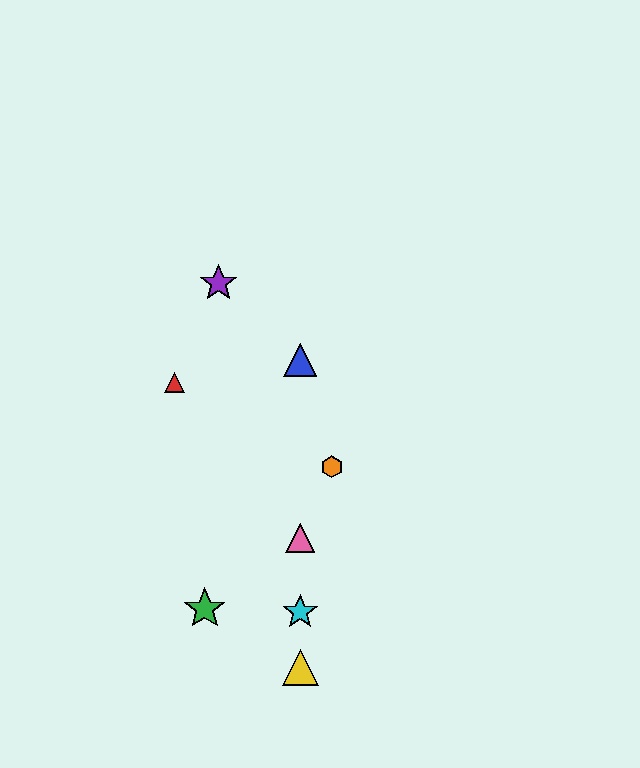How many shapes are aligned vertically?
4 shapes (the blue triangle, the yellow triangle, the cyan star, the pink triangle) are aligned vertically.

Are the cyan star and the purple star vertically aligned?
No, the cyan star is at x≈300 and the purple star is at x≈218.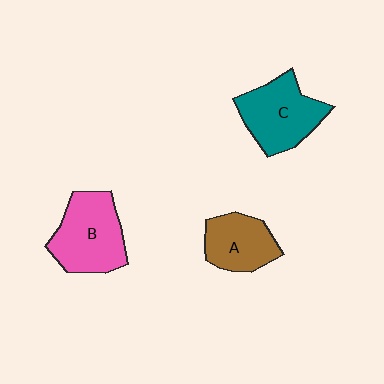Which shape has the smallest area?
Shape A (brown).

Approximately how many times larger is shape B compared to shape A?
Approximately 1.4 times.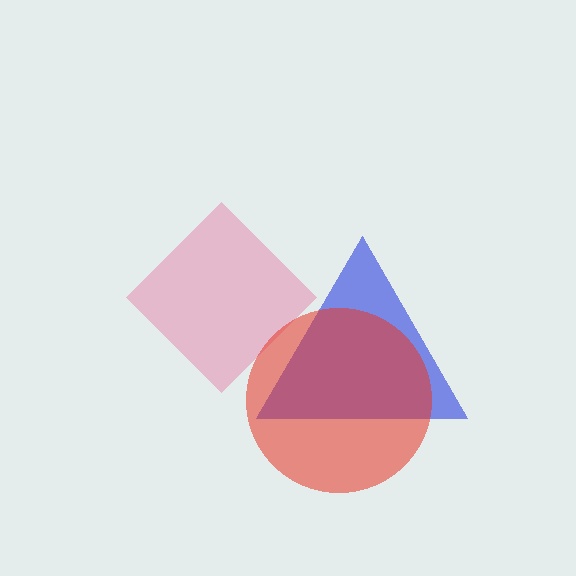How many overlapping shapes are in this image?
There are 3 overlapping shapes in the image.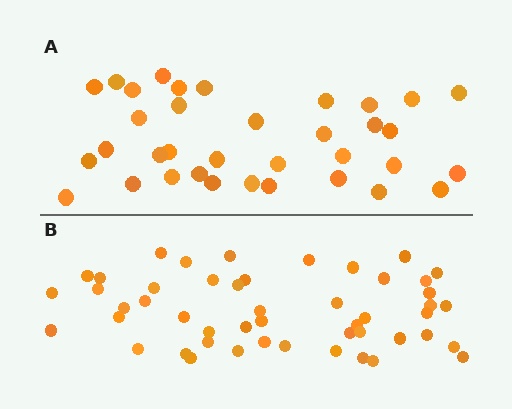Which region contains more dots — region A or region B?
Region B (the bottom region) has more dots.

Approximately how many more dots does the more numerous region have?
Region B has approximately 15 more dots than region A.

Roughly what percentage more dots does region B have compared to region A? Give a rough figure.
About 40% more.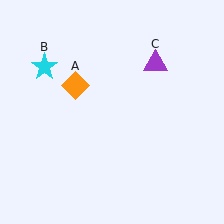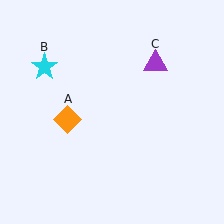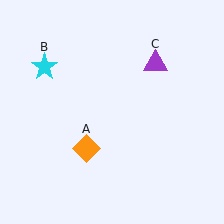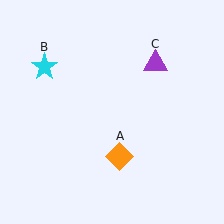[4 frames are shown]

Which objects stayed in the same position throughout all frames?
Cyan star (object B) and purple triangle (object C) remained stationary.